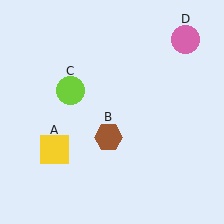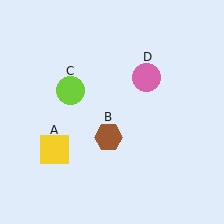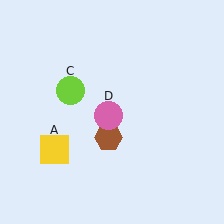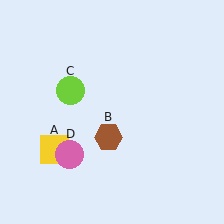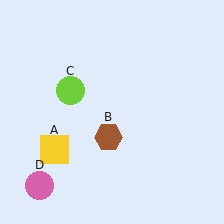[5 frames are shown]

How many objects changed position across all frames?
1 object changed position: pink circle (object D).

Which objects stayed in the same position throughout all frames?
Yellow square (object A) and brown hexagon (object B) and lime circle (object C) remained stationary.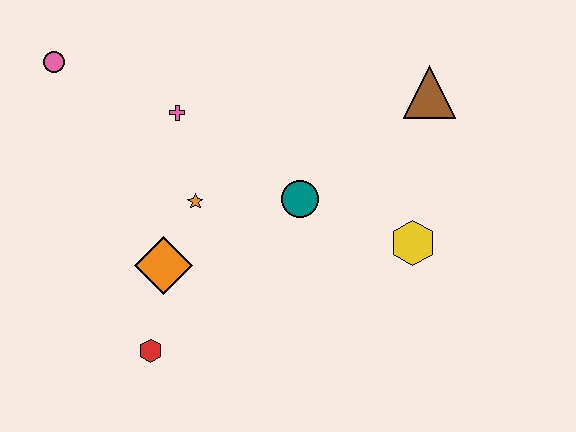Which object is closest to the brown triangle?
The yellow hexagon is closest to the brown triangle.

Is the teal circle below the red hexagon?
No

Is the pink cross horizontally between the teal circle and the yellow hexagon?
No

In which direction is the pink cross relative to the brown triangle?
The pink cross is to the left of the brown triangle.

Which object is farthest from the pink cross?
The yellow hexagon is farthest from the pink cross.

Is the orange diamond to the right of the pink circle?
Yes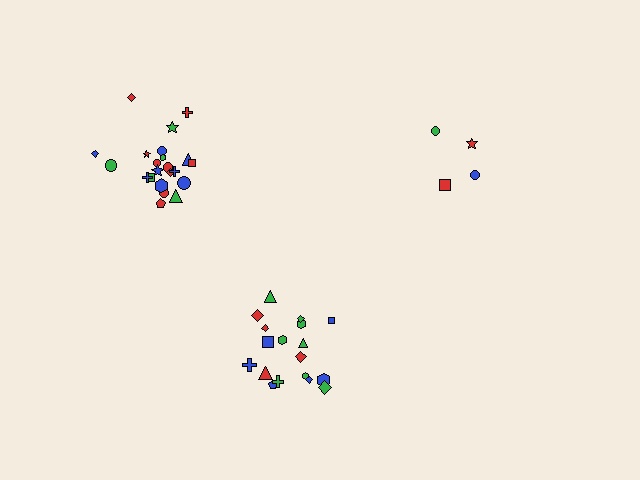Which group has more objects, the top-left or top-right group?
The top-left group.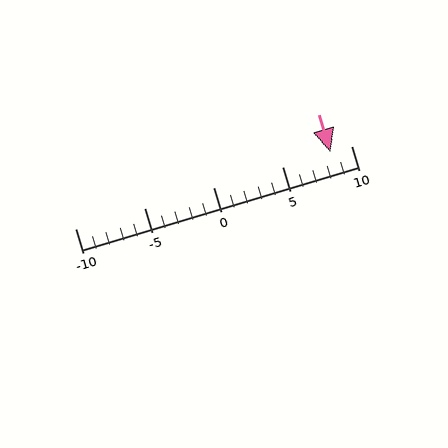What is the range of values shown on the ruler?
The ruler shows values from -10 to 10.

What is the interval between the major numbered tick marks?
The major tick marks are spaced 5 units apart.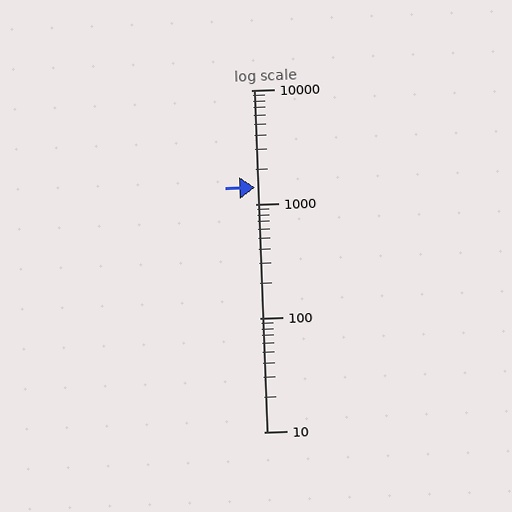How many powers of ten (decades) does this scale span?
The scale spans 3 decades, from 10 to 10000.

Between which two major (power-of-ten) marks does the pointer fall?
The pointer is between 1000 and 10000.